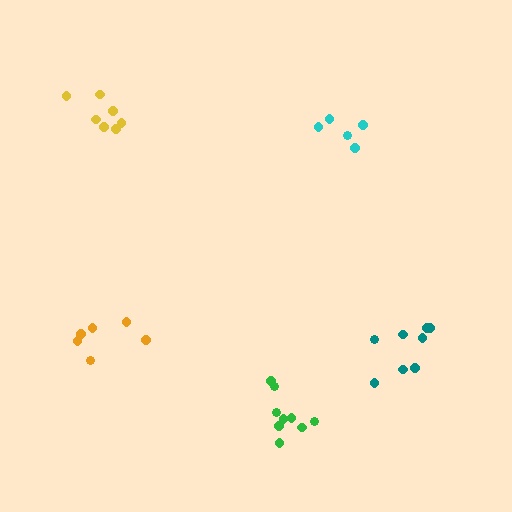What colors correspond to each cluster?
The clusters are colored: cyan, green, yellow, orange, teal.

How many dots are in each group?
Group 1: 5 dots, Group 2: 9 dots, Group 3: 7 dots, Group 4: 6 dots, Group 5: 8 dots (35 total).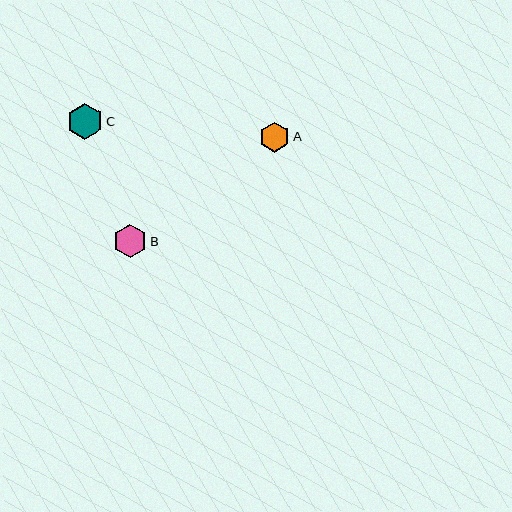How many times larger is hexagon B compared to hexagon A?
Hexagon B is approximately 1.1 times the size of hexagon A.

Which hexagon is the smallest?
Hexagon A is the smallest with a size of approximately 30 pixels.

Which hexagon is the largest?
Hexagon C is the largest with a size of approximately 35 pixels.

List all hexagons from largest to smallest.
From largest to smallest: C, B, A.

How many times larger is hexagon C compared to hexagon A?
Hexagon C is approximately 1.2 times the size of hexagon A.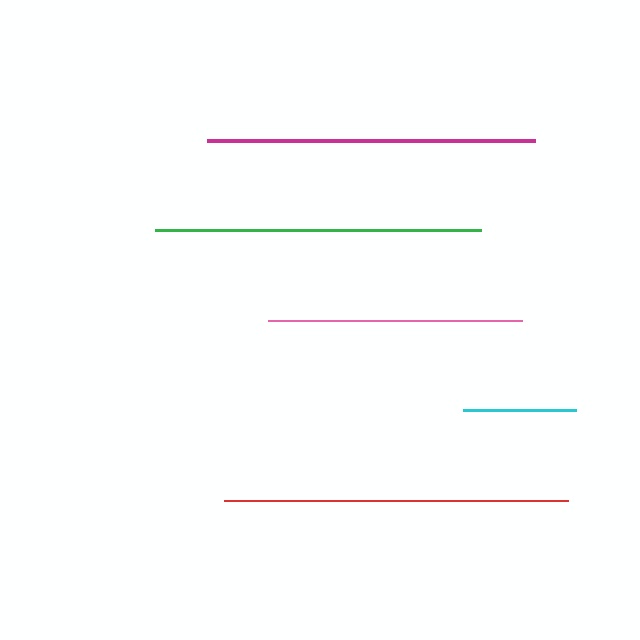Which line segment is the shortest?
The cyan line is the shortest at approximately 113 pixels.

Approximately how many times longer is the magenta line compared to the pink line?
The magenta line is approximately 1.3 times the length of the pink line.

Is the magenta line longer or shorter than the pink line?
The magenta line is longer than the pink line.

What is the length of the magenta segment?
The magenta segment is approximately 328 pixels long.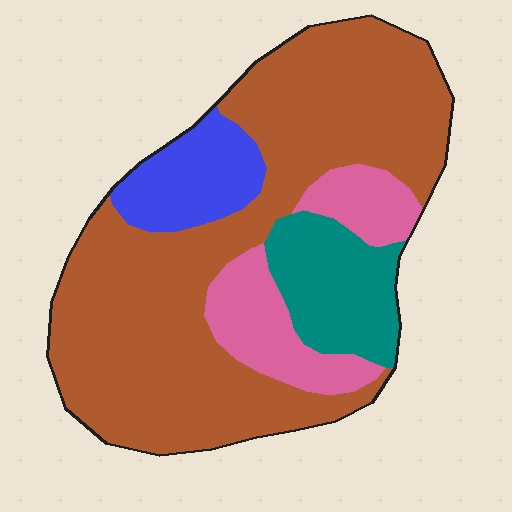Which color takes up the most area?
Brown, at roughly 60%.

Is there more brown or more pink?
Brown.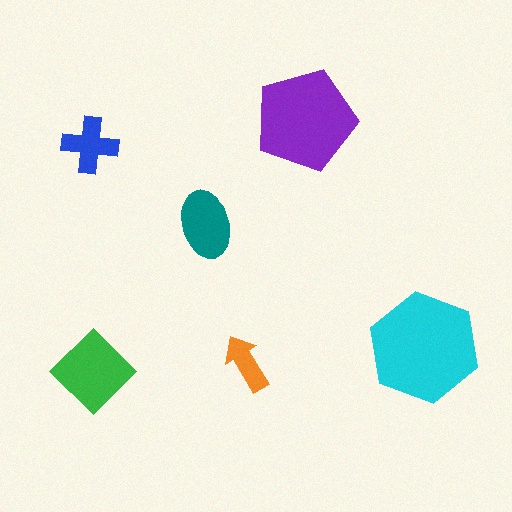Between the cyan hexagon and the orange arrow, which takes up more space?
The cyan hexagon.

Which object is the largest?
The cyan hexagon.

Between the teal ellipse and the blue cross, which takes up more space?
The teal ellipse.